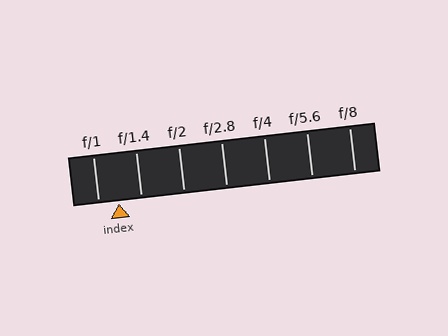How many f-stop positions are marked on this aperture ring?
There are 7 f-stop positions marked.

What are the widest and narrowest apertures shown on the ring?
The widest aperture shown is f/1 and the narrowest is f/8.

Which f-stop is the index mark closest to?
The index mark is closest to f/1.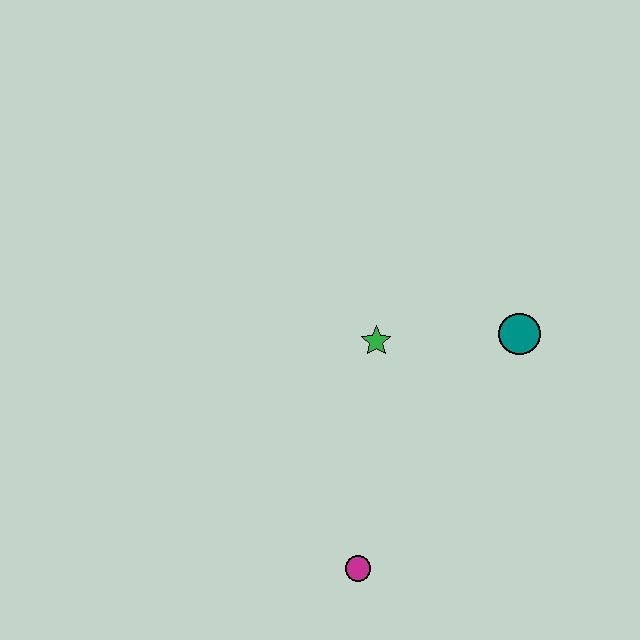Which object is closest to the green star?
The teal circle is closest to the green star.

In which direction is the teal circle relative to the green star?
The teal circle is to the right of the green star.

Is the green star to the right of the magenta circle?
Yes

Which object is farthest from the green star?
The magenta circle is farthest from the green star.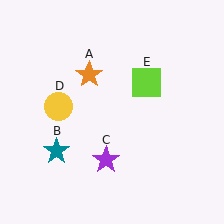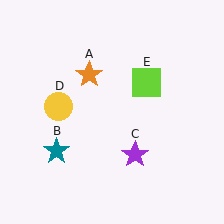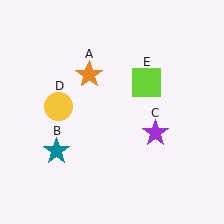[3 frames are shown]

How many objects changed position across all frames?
1 object changed position: purple star (object C).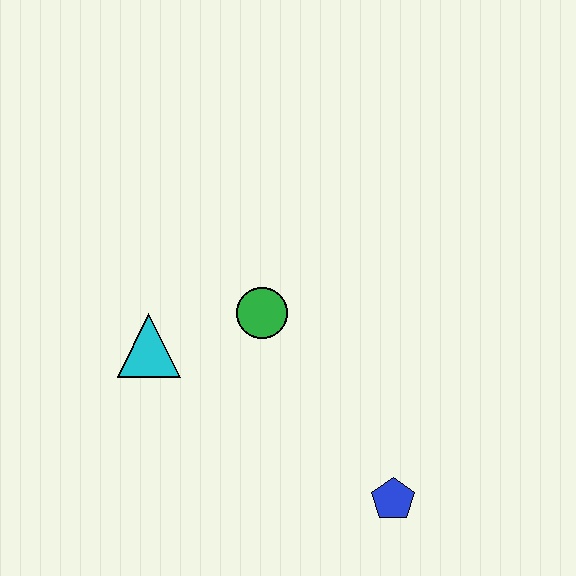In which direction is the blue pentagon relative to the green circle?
The blue pentagon is below the green circle.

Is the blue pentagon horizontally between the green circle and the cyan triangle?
No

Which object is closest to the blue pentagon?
The green circle is closest to the blue pentagon.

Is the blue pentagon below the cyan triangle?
Yes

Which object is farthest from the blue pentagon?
The cyan triangle is farthest from the blue pentagon.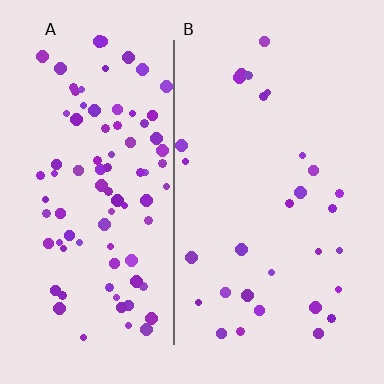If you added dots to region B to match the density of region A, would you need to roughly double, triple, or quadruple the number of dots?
Approximately triple.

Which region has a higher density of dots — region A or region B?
A (the left).